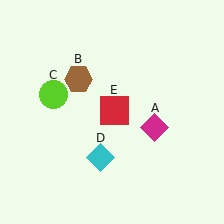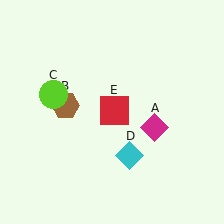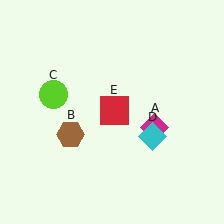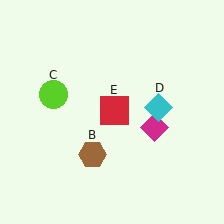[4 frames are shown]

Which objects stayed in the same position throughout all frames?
Magenta diamond (object A) and lime circle (object C) and red square (object E) remained stationary.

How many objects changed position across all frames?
2 objects changed position: brown hexagon (object B), cyan diamond (object D).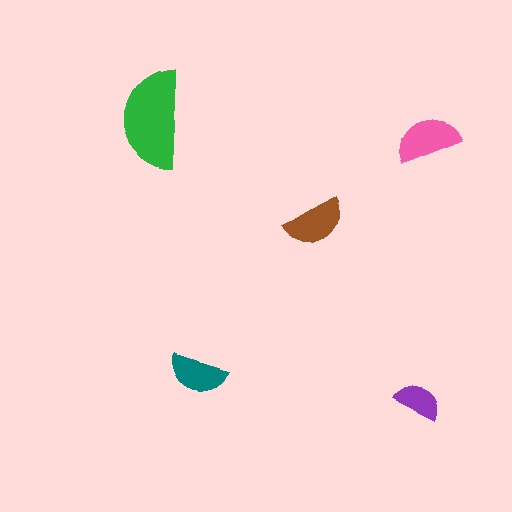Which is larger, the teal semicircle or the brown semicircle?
The brown one.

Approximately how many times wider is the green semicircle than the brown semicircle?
About 1.5 times wider.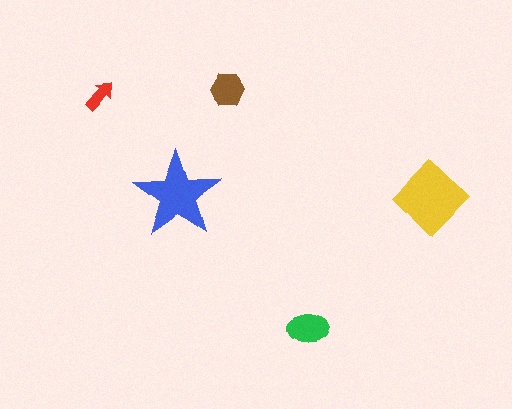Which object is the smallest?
The red arrow.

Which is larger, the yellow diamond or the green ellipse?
The yellow diamond.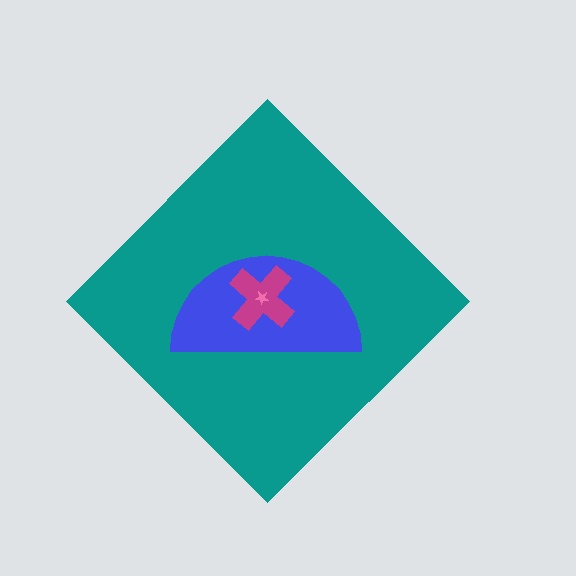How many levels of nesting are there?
4.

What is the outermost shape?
The teal diamond.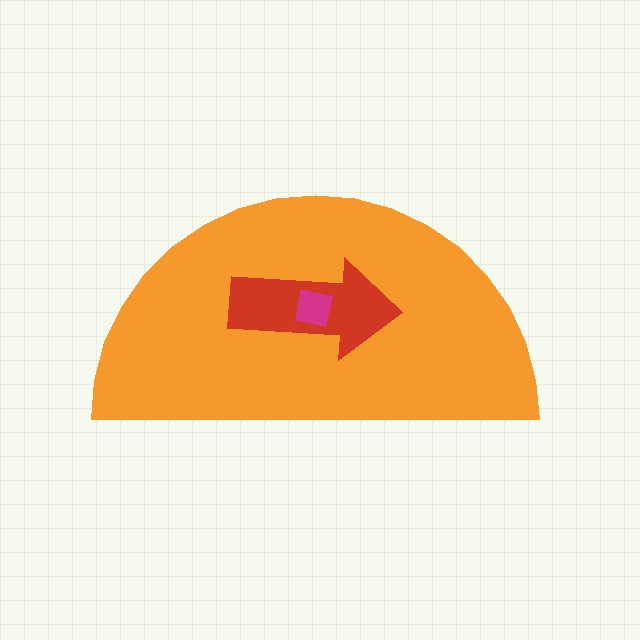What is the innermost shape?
The magenta square.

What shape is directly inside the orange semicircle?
The red arrow.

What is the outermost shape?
The orange semicircle.